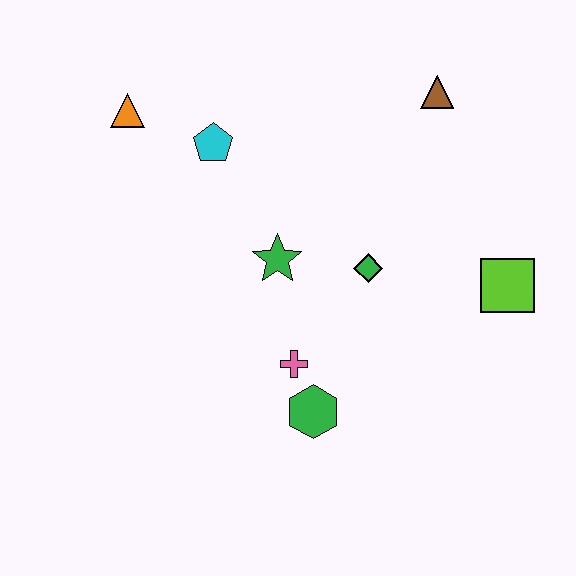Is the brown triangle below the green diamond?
No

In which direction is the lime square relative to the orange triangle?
The lime square is to the right of the orange triangle.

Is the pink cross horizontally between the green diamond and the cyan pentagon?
Yes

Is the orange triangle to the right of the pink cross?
No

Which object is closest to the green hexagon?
The pink cross is closest to the green hexagon.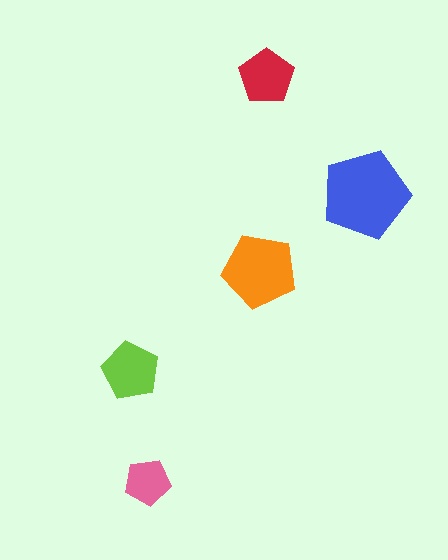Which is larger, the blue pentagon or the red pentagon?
The blue one.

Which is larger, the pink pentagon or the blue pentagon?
The blue one.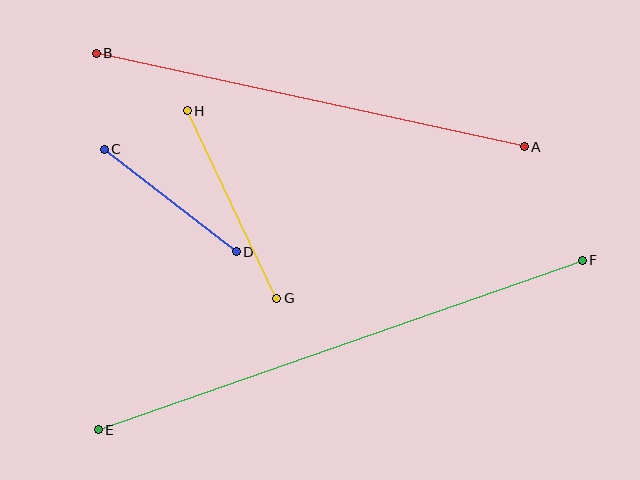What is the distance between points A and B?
The distance is approximately 438 pixels.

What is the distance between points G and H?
The distance is approximately 208 pixels.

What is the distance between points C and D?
The distance is approximately 167 pixels.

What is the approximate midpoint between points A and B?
The midpoint is at approximately (310, 100) pixels.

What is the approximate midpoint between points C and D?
The midpoint is at approximately (170, 200) pixels.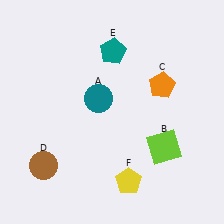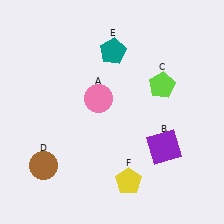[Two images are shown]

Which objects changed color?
A changed from teal to pink. B changed from lime to purple. C changed from orange to lime.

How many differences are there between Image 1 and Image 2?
There are 3 differences between the two images.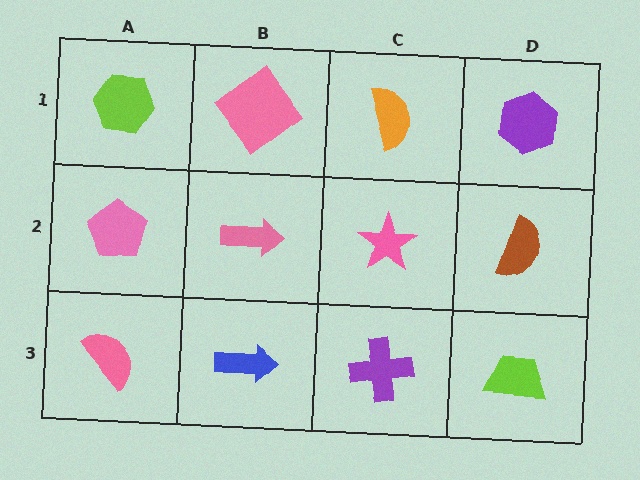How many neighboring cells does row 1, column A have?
2.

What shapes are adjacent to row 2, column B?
A pink diamond (row 1, column B), a blue arrow (row 3, column B), a pink pentagon (row 2, column A), a pink star (row 2, column C).